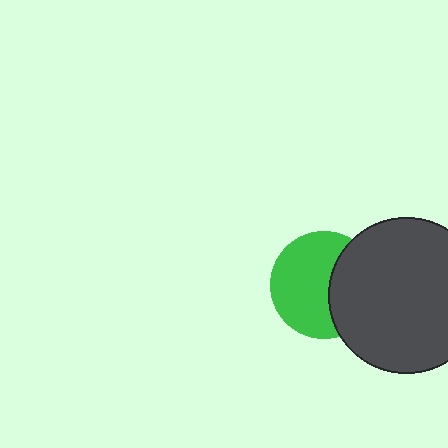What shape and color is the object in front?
The object in front is a dark gray circle.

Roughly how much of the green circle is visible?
About half of it is visible (roughly 62%).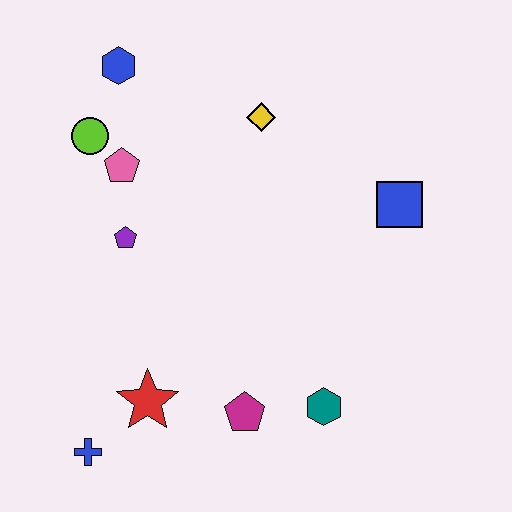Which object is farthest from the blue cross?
The blue square is farthest from the blue cross.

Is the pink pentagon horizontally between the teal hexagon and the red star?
No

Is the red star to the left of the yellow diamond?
Yes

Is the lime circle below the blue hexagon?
Yes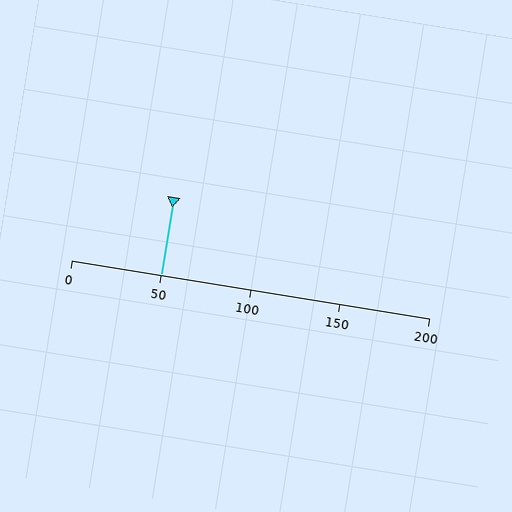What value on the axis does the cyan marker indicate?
The marker indicates approximately 50.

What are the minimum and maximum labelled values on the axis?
The axis runs from 0 to 200.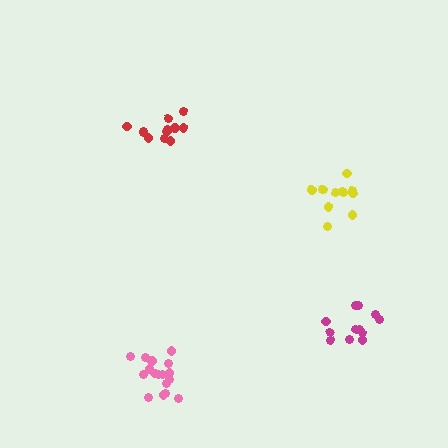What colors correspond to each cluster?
The clusters are colored: red, magenta, yellow, pink.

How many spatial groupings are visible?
There are 4 spatial groupings.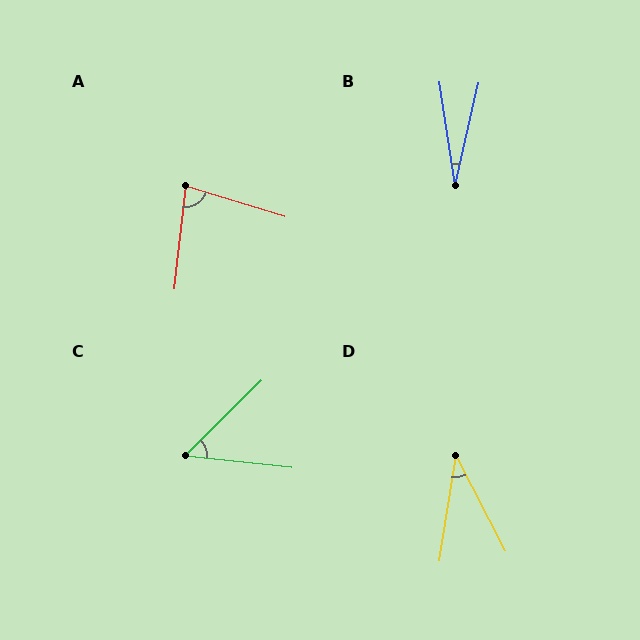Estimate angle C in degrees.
Approximately 51 degrees.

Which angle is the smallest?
B, at approximately 21 degrees.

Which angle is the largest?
A, at approximately 79 degrees.